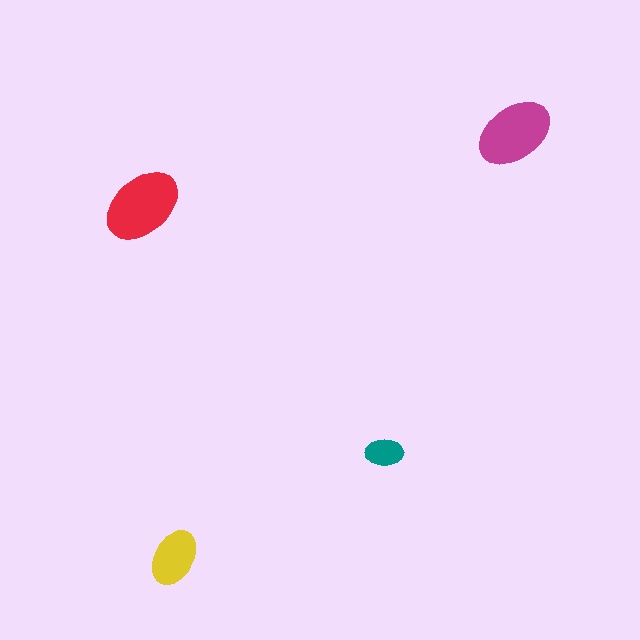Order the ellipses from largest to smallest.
the red one, the magenta one, the yellow one, the teal one.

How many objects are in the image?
There are 4 objects in the image.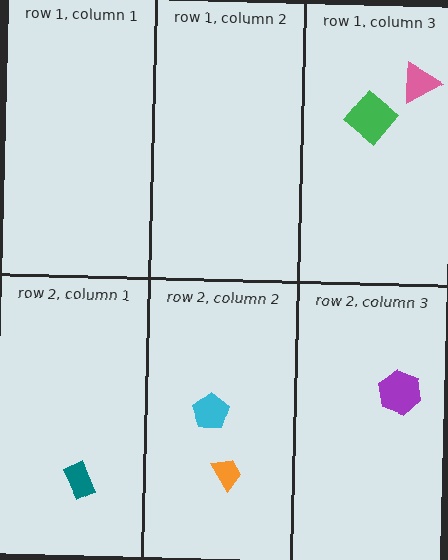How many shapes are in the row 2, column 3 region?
1.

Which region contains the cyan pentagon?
The row 2, column 2 region.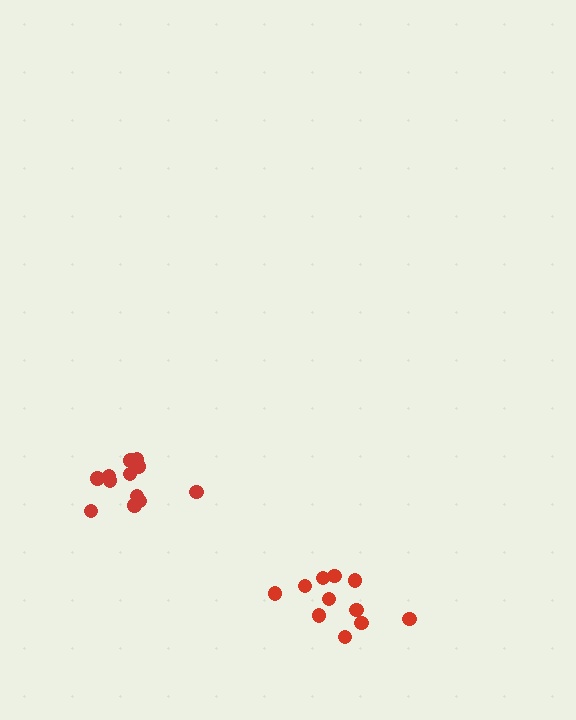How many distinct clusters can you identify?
There are 2 distinct clusters.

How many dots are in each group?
Group 1: 11 dots, Group 2: 12 dots (23 total).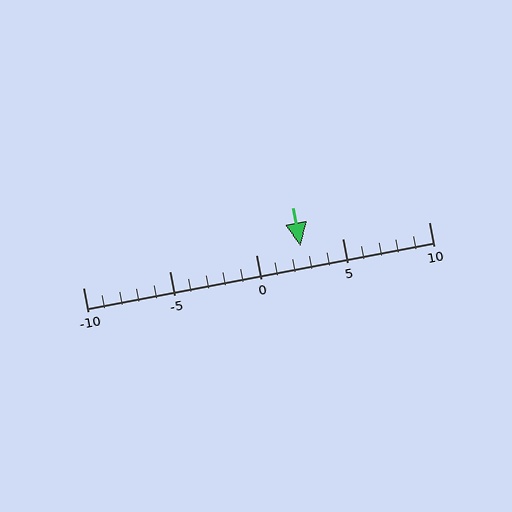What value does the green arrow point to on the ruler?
The green arrow points to approximately 3.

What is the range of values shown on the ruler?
The ruler shows values from -10 to 10.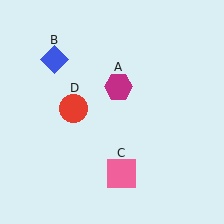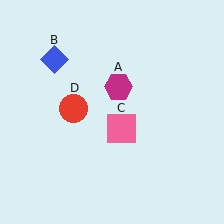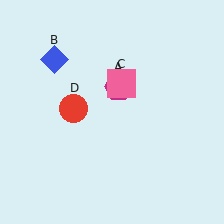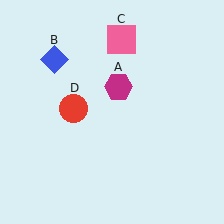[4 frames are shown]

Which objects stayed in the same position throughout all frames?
Magenta hexagon (object A) and blue diamond (object B) and red circle (object D) remained stationary.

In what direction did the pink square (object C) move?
The pink square (object C) moved up.